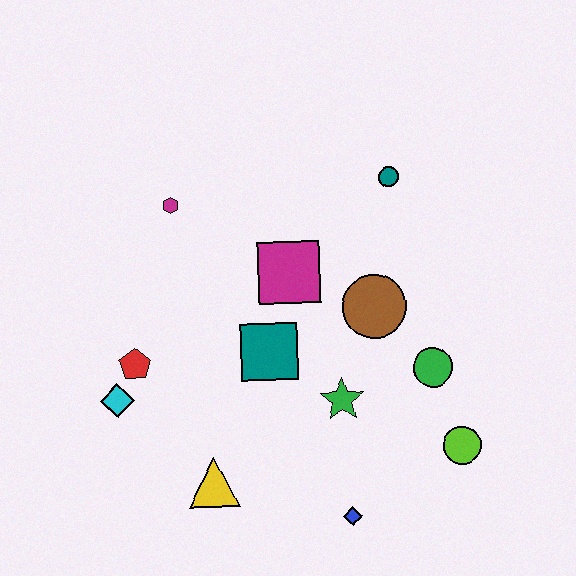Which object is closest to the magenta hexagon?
The magenta square is closest to the magenta hexagon.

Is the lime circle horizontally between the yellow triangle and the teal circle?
No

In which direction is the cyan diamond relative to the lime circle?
The cyan diamond is to the left of the lime circle.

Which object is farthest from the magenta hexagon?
The lime circle is farthest from the magenta hexagon.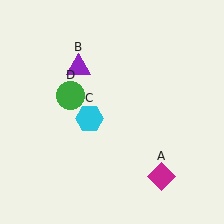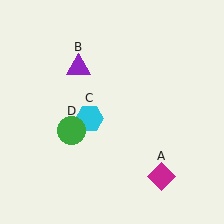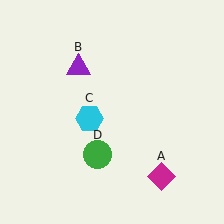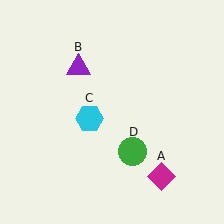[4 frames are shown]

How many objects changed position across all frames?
1 object changed position: green circle (object D).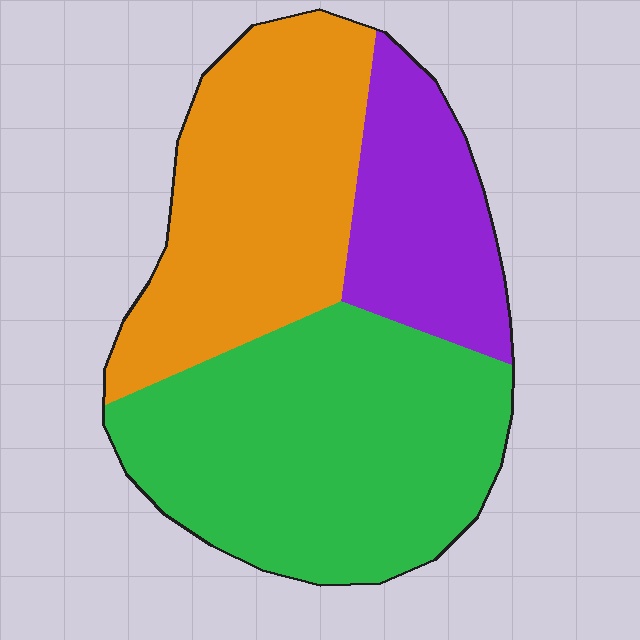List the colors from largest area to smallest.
From largest to smallest: green, orange, purple.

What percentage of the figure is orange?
Orange covers roughly 35% of the figure.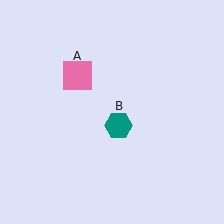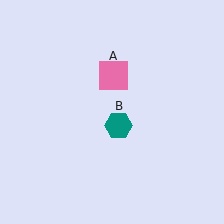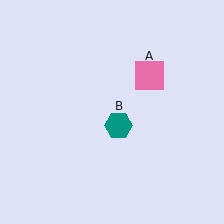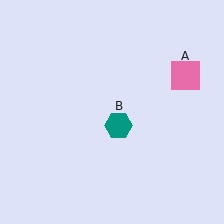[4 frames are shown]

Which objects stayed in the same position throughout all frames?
Teal hexagon (object B) remained stationary.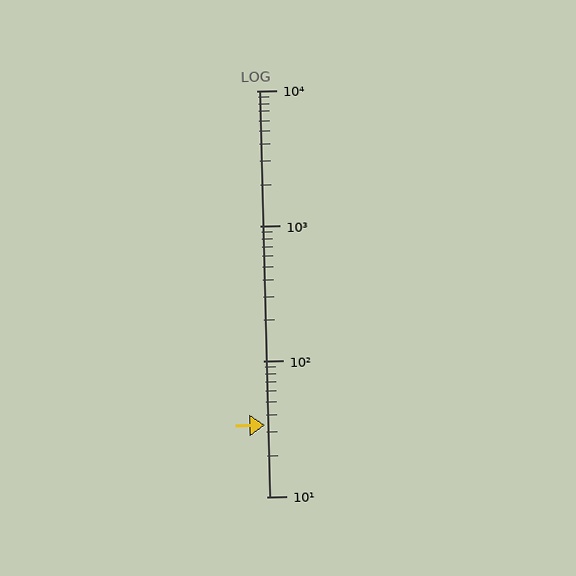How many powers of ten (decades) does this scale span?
The scale spans 3 decades, from 10 to 10000.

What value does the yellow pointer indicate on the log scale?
The pointer indicates approximately 34.